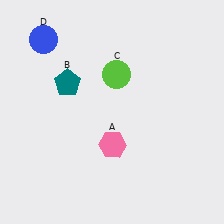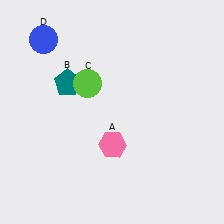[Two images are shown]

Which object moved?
The lime circle (C) moved left.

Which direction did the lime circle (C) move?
The lime circle (C) moved left.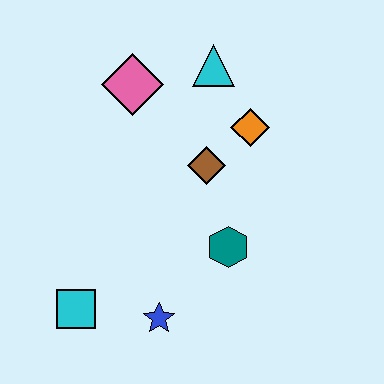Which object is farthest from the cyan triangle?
The cyan square is farthest from the cyan triangle.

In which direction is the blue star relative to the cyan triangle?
The blue star is below the cyan triangle.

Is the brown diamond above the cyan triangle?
No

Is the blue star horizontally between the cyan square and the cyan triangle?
Yes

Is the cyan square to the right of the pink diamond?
No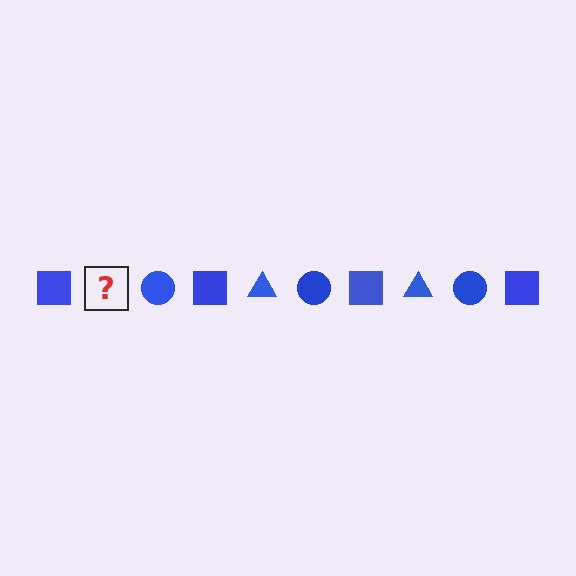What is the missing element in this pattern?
The missing element is a blue triangle.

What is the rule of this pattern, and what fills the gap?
The rule is that the pattern cycles through square, triangle, circle shapes in blue. The gap should be filled with a blue triangle.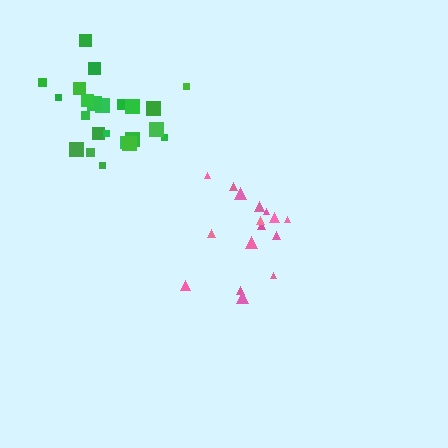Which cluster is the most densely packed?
Green.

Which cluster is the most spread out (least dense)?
Pink.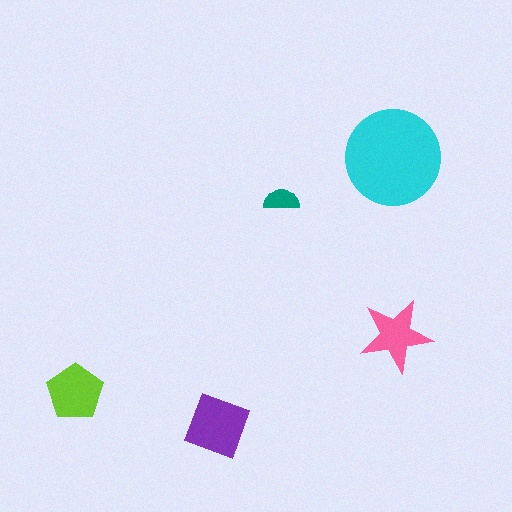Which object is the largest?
The cyan circle.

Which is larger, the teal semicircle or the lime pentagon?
The lime pentagon.